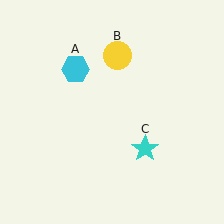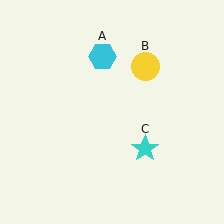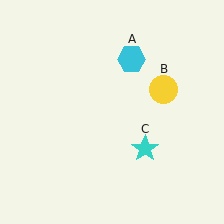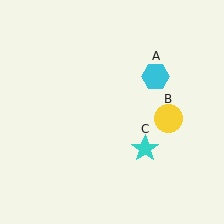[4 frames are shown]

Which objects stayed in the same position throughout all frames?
Cyan star (object C) remained stationary.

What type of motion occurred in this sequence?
The cyan hexagon (object A), yellow circle (object B) rotated clockwise around the center of the scene.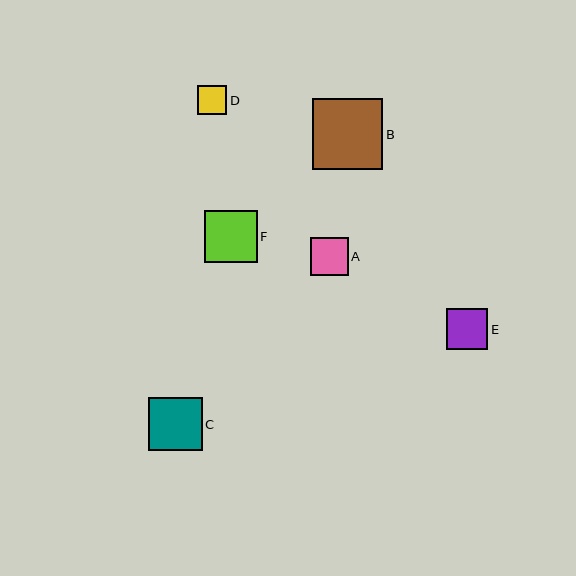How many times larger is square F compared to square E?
Square F is approximately 1.3 times the size of square E.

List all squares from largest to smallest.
From largest to smallest: B, C, F, E, A, D.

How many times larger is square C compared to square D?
Square C is approximately 1.8 times the size of square D.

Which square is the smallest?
Square D is the smallest with a size of approximately 29 pixels.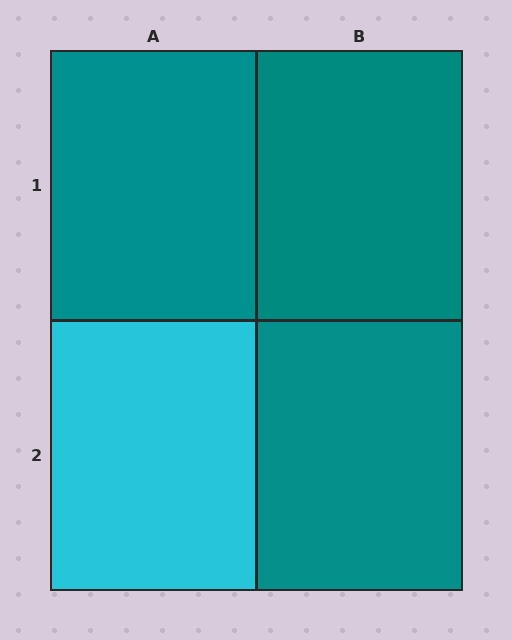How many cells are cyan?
1 cell is cyan.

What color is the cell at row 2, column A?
Cyan.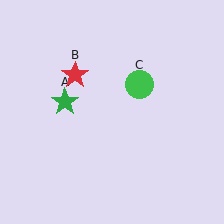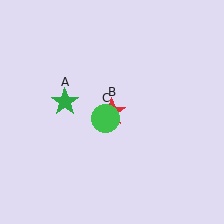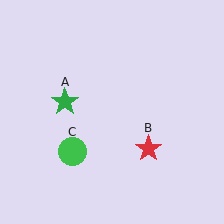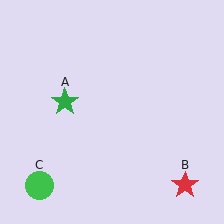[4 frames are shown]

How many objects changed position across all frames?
2 objects changed position: red star (object B), green circle (object C).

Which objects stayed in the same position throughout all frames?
Green star (object A) remained stationary.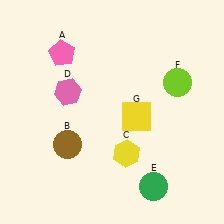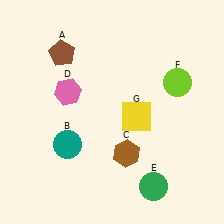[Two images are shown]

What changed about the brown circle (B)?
In Image 1, B is brown. In Image 2, it changed to teal.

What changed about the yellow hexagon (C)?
In Image 1, C is yellow. In Image 2, it changed to brown.